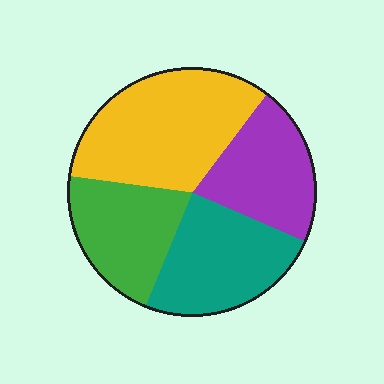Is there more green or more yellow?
Yellow.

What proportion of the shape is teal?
Teal covers about 25% of the shape.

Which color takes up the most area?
Yellow, at roughly 35%.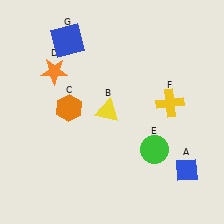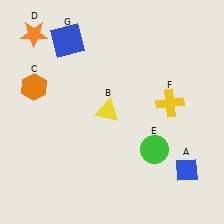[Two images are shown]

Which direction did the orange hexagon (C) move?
The orange hexagon (C) moved left.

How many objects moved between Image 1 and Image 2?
2 objects moved between the two images.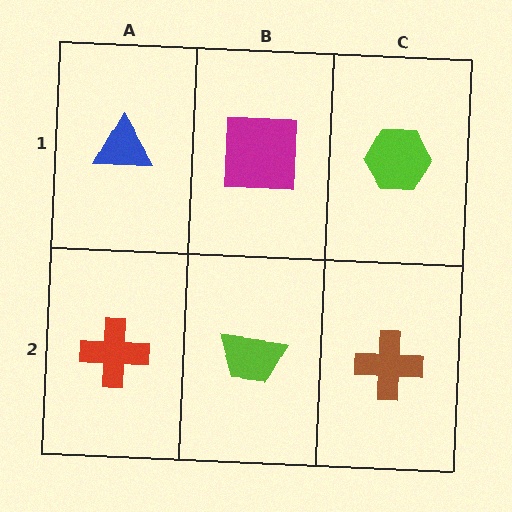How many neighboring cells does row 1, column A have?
2.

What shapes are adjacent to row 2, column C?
A lime hexagon (row 1, column C), a lime trapezoid (row 2, column B).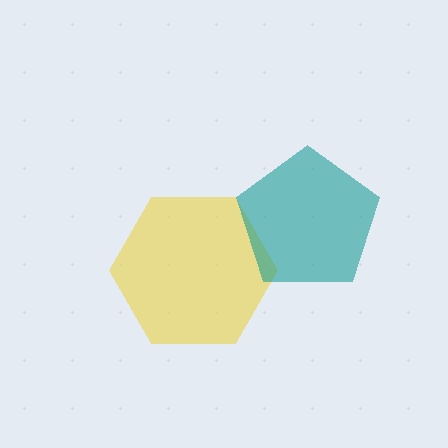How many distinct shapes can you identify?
There are 2 distinct shapes: a yellow hexagon, a teal pentagon.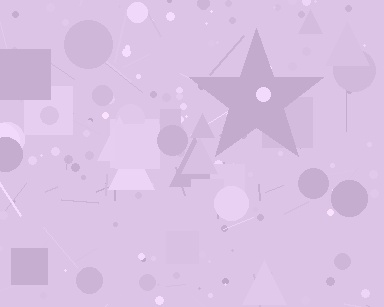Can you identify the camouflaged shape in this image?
The camouflaged shape is a star.